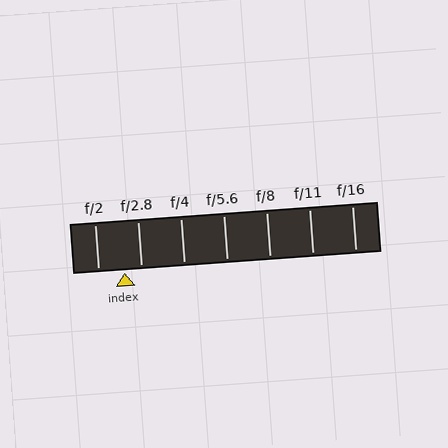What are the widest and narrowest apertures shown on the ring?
The widest aperture shown is f/2 and the narrowest is f/16.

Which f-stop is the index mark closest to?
The index mark is closest to f/2.8.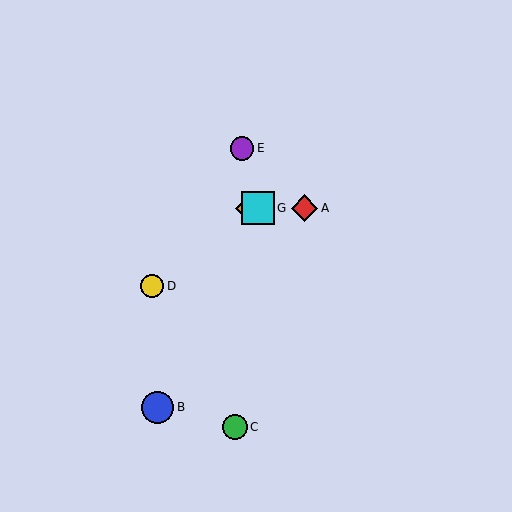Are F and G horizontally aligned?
Yes, both are at y≈208.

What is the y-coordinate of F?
Object F is at y≈208.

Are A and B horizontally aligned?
No, A is at y≈208 and B is at y≈407.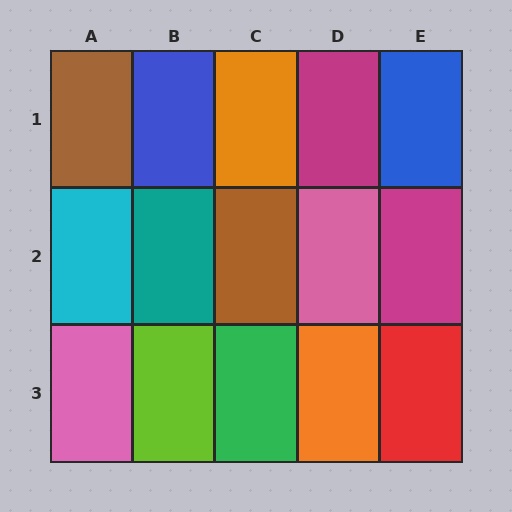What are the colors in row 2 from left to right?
Cyan, teal, brown, pink, magenta.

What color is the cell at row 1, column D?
Magenta.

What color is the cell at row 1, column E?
Blue.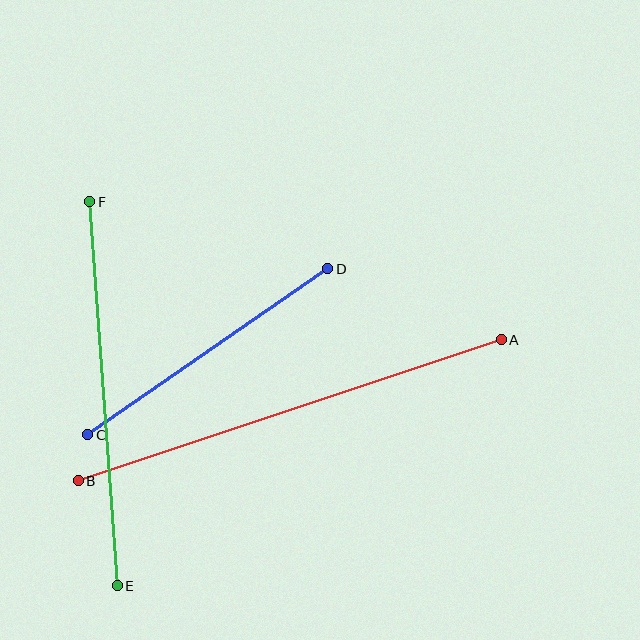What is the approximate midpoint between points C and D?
The midpoint is at approximately (208, 352) pixels.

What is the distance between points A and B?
The distance is approximately 446 pixels.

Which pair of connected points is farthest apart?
Points A and B are farthest apart.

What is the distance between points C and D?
The distance is approximately 292 pixels.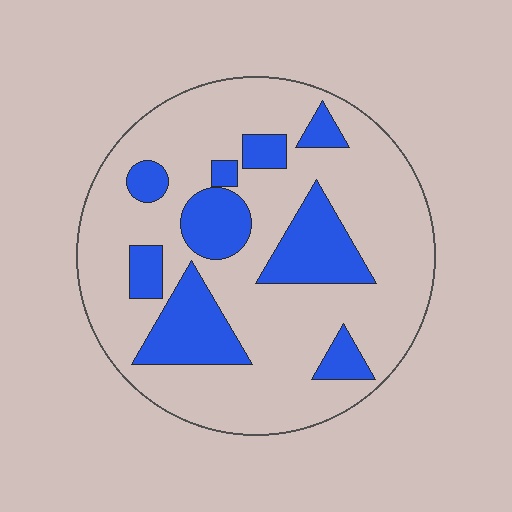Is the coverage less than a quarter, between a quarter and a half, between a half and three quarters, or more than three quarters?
Between a quarter and a half.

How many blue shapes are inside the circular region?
9.